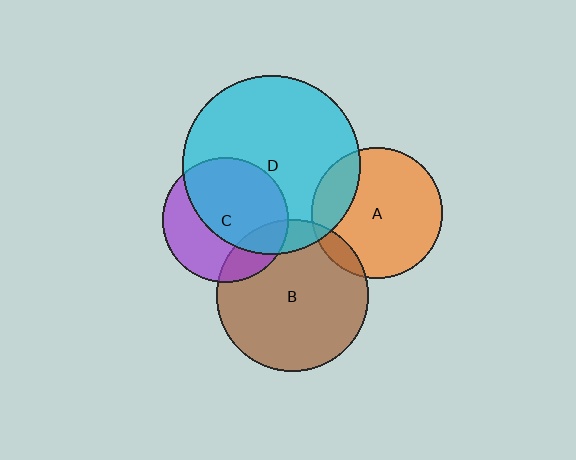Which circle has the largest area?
Circle D (cyan).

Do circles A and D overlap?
Yes.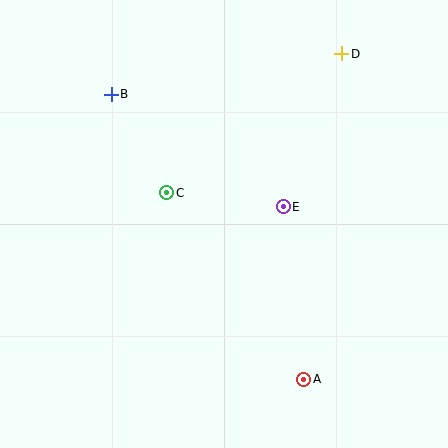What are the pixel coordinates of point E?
Point E is at (283, 207).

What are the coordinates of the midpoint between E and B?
The midpoint between E and B is at (197, 150).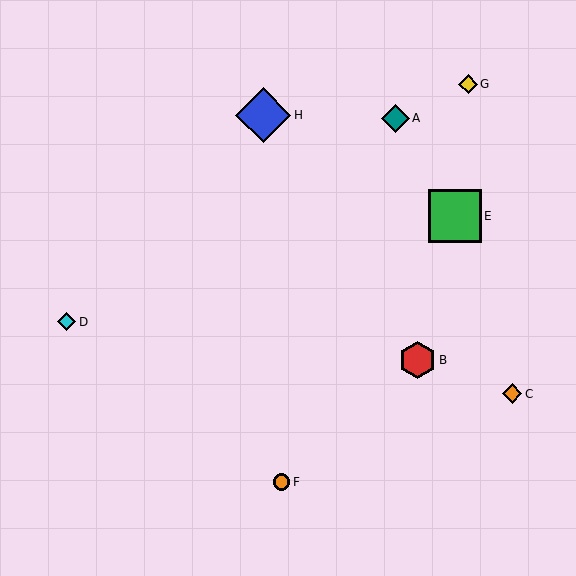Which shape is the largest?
The blue diamond (labeled H) is the largest.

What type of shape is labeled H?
Shape H is a blue diamond.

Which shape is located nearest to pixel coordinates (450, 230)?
The green square (labeled E) at (455, 216) is nearest to that location.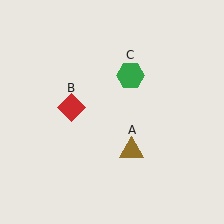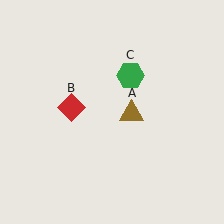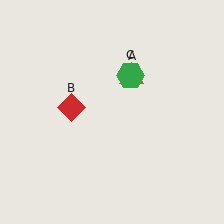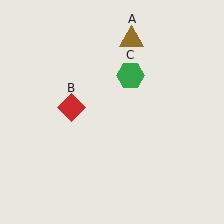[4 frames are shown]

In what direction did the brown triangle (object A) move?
The brown triangle (object A) moved up.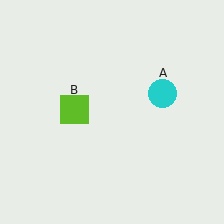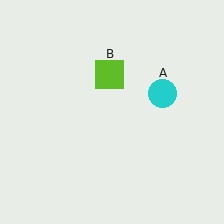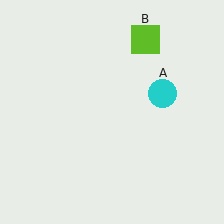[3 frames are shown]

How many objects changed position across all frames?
1 object changed position: lime square (object B).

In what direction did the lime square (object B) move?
The lime square (object B) moved up and to the right.